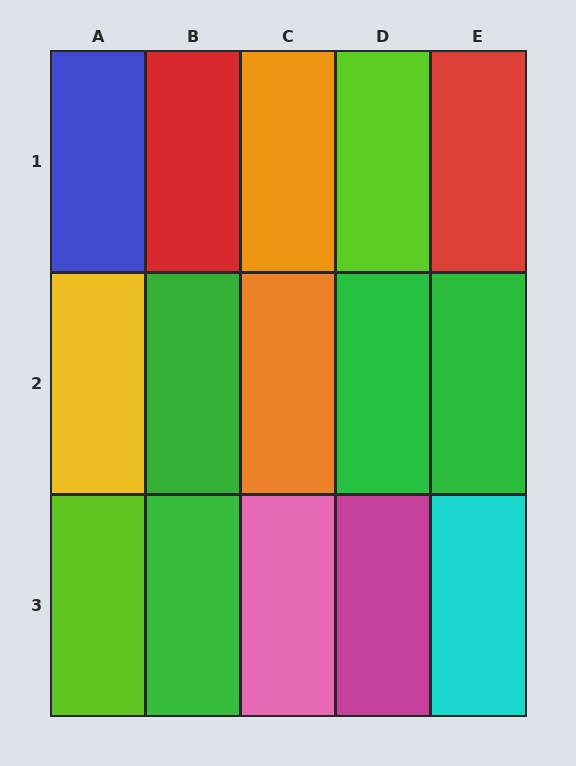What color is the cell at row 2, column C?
Orange.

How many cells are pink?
1 cell is pink.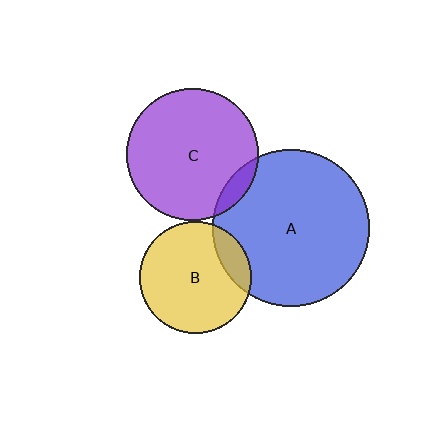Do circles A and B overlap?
Yes.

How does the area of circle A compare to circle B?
Approximately 2.0 times.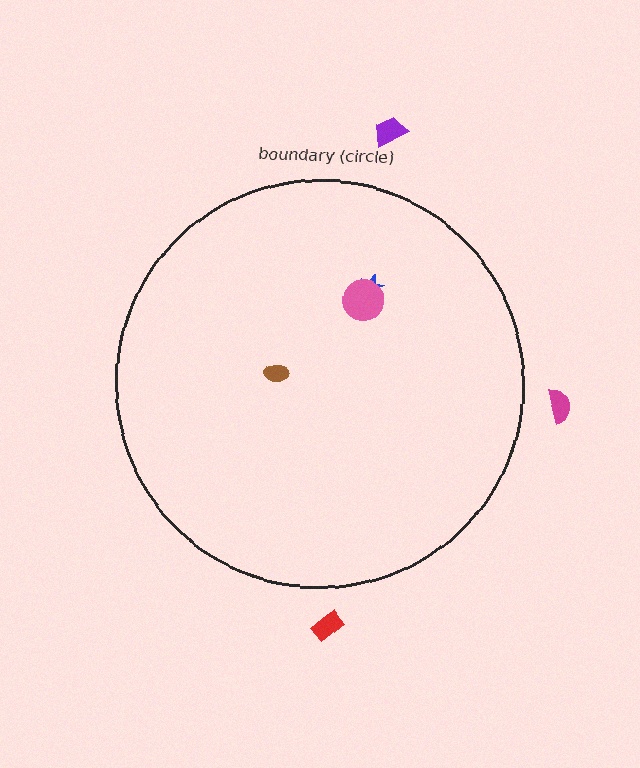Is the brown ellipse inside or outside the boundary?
Inside.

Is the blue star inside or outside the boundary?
Inside.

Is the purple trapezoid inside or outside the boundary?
Outside.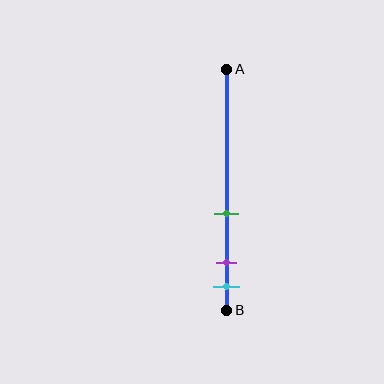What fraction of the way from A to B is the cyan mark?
The cyan mark is approximately 90% (0.9) of the way from A to B.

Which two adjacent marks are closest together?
The purple and cyan marks are the closest adjacent pair.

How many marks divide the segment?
There are 3 marks dividing the segment.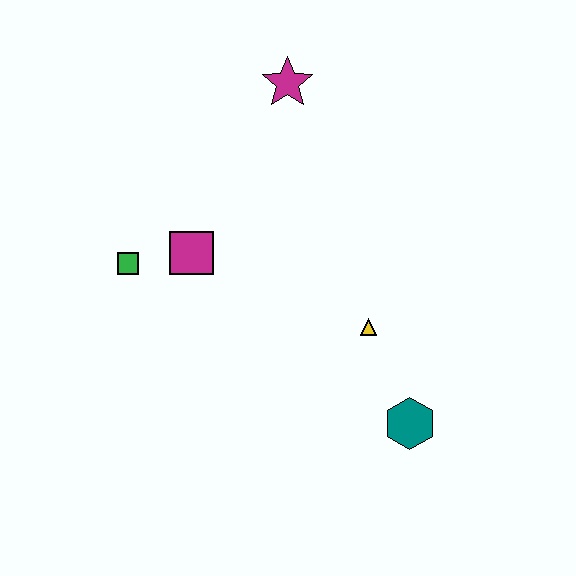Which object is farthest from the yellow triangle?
The magenta star is farthest from the yellow triangle.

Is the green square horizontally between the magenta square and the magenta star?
No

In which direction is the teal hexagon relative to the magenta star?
The teal hexagon is below the magenta star.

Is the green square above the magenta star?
No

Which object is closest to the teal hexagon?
The yellow triangle is closest to the teal hexagon.